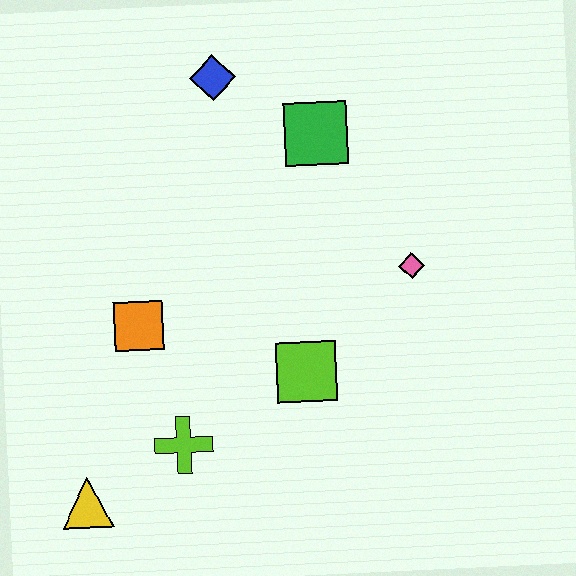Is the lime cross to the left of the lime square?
Yes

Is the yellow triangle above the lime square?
No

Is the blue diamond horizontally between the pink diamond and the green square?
No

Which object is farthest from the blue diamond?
The yellow triangle is farthest from the blue diamond.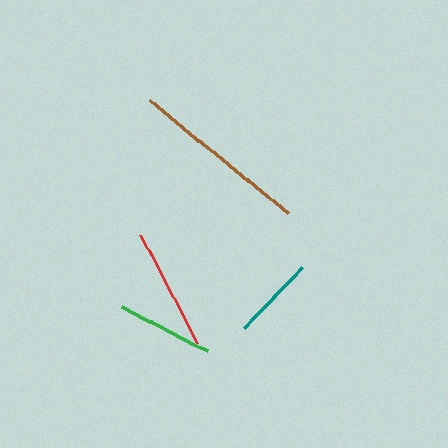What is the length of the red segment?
The red segment is approximately 123 pixels long.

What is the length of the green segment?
The green segment is approximately 96 pixels long.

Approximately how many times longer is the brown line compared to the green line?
The brown line is approximately 1.8 times the length of the green line.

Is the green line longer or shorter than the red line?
The red line is longer than the green line.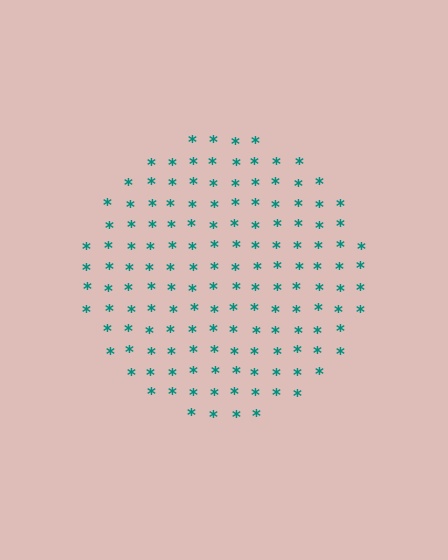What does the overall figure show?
The overall figure shows a circle.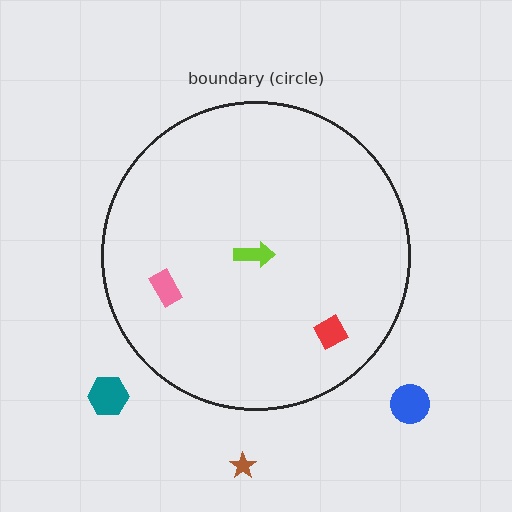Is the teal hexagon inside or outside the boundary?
Outside.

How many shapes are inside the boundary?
3 inside, 3 outside.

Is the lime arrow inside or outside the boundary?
Inside.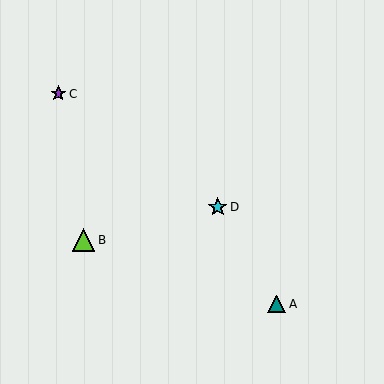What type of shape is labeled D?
Shape D is a cyan star.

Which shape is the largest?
The lime triangle (labeled B) is the largest.